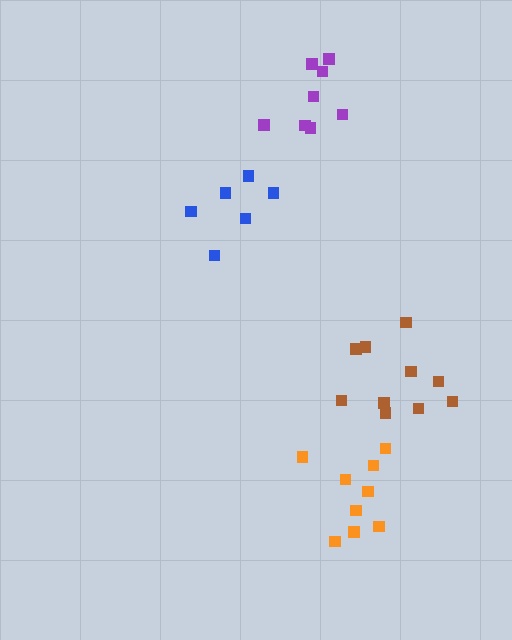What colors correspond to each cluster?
The clusters are colored: brown, blue, purple, orange.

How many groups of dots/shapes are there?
There are 4 groups.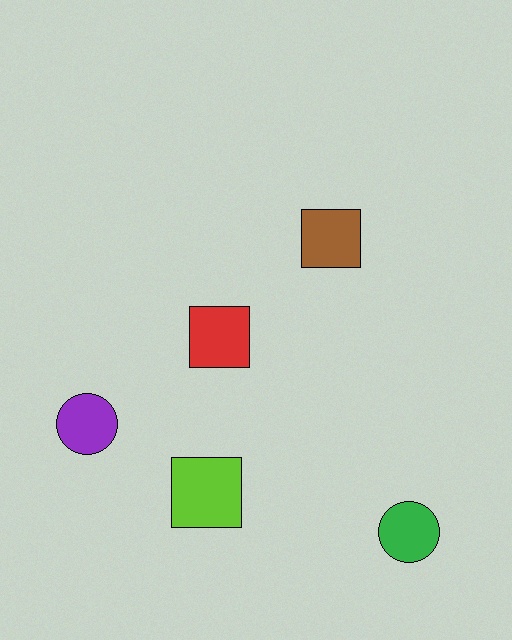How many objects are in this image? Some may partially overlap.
There are 5 objects.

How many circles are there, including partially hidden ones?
There are 2 circles.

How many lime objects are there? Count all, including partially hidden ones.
There is 1 lime object.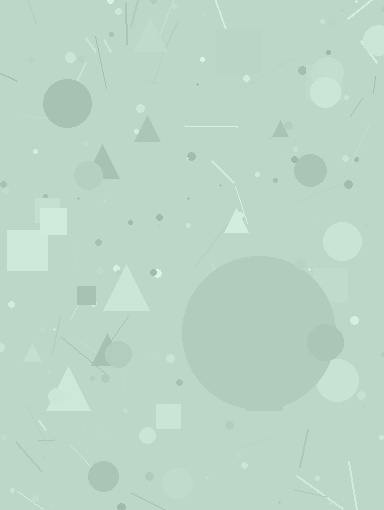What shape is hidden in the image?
A circle is hidden in the image.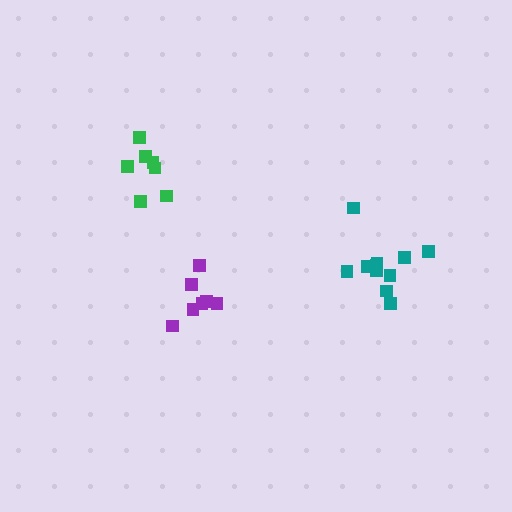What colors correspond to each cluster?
The clusters are colored: teal, purple, green.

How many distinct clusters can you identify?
There are 3 distinct clusters.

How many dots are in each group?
Group 1: 11 dots, Group 2: 7 dots, Group 3: 7 dots (25 total).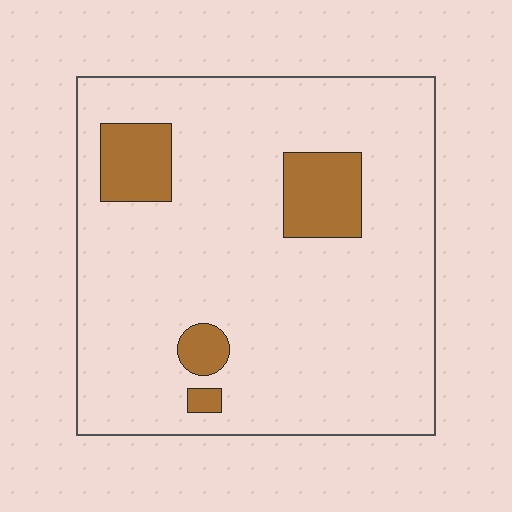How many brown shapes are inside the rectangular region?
4.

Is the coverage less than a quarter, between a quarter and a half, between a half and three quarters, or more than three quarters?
Less than a quarter.